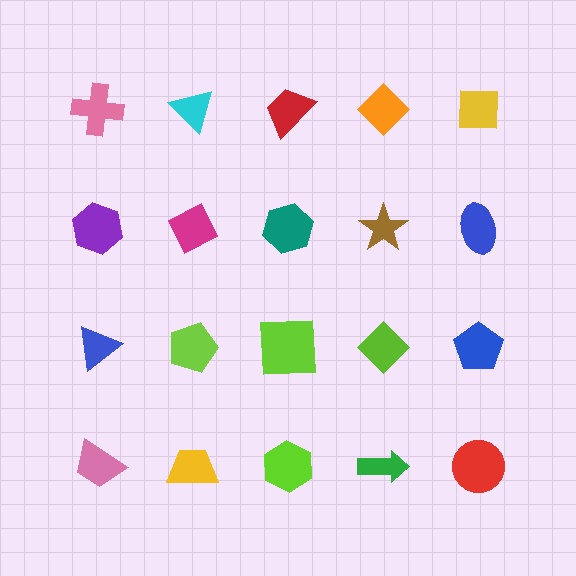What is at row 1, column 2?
A cyan triangle.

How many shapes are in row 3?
5 shapes.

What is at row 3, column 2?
A lime pentagon.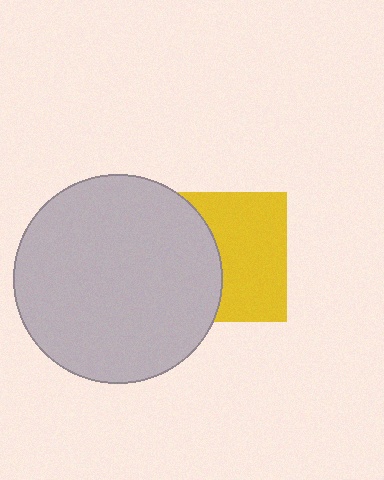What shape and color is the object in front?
The object in front is a light gray circle.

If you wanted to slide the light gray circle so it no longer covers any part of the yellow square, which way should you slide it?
Slide it left — that is the most direct way to separate the two shapes.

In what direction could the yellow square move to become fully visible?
The yellow square could move right. That would shift it out from behind the light gray circle entirely.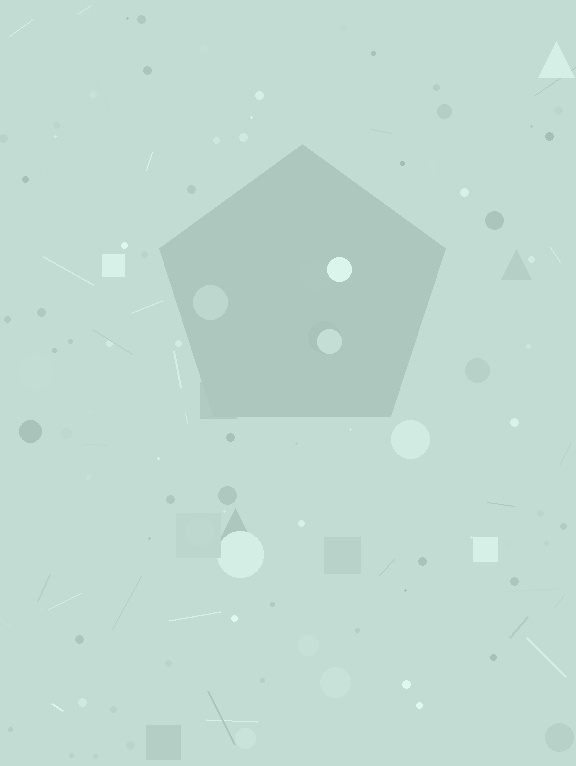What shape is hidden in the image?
A pentagon is hidden in the image.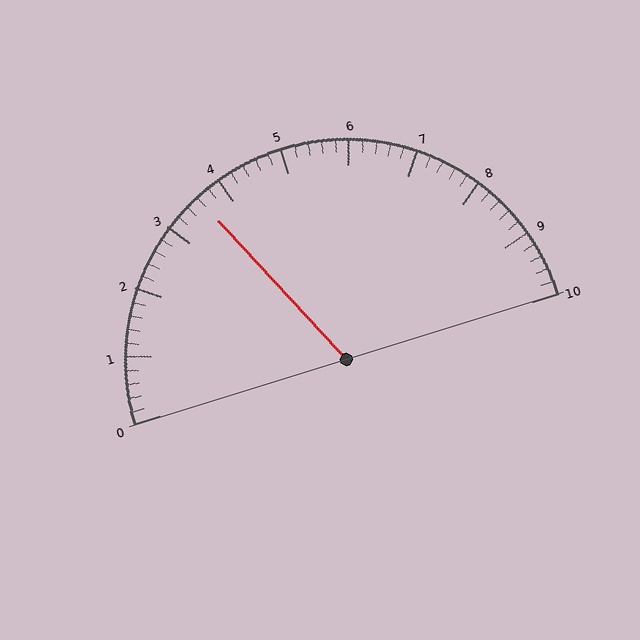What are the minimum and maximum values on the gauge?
The gauge ranges from 0 to 10.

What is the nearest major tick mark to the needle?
The nearest major tick mark is 4.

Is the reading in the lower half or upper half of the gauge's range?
The reading is in the lower half of the range (0 to 10).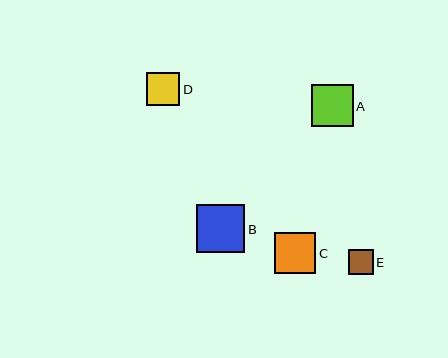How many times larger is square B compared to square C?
Square B is approximately 1.2 times the size of square C.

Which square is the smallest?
Square E is the smallest with a size of approximately 25 pixels.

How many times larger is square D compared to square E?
Square D is approximately 1.3 times the size of square E.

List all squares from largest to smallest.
From largest to smallest: B, A, C, D, E.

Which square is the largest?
Square B is the largest with a size of approximately 48 pixels.